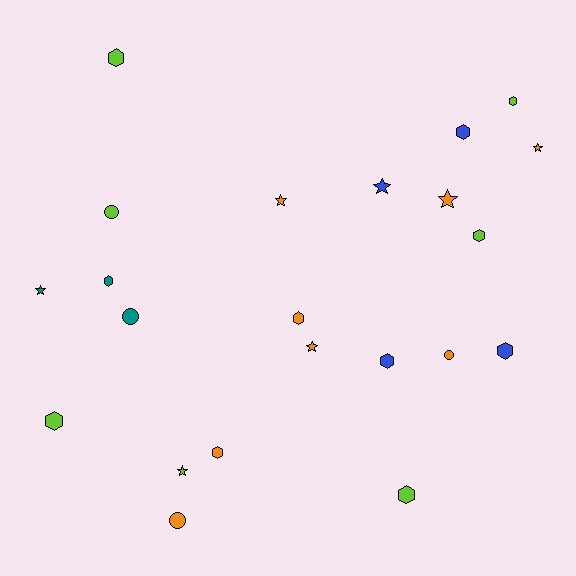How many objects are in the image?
There are 22 objects.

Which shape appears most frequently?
Hexagon, with 11 objects.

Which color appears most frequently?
Orange, with 8 objects.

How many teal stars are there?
There is 1 teal star.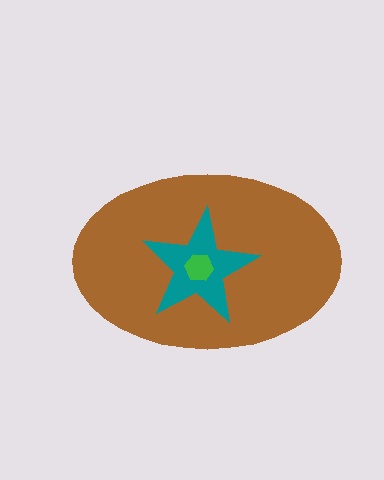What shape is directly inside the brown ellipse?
The teal star.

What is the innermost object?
The green hexagon.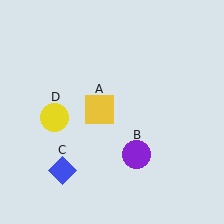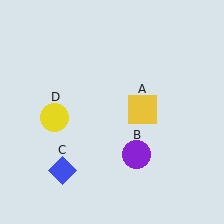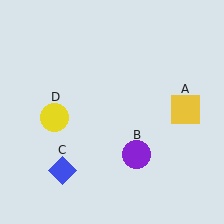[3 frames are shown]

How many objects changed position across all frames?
1 object changed position: yellow square (object A).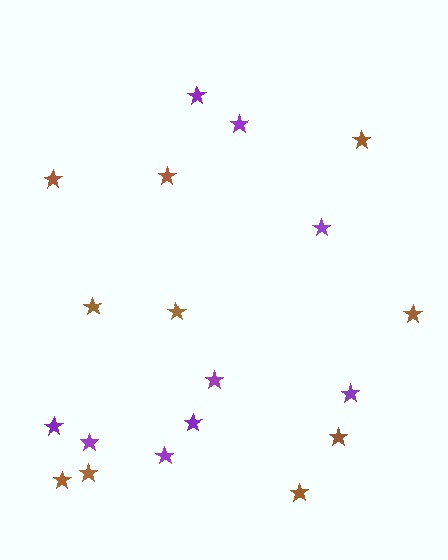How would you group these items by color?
There are 2 groups: one group of purple stars (9) and one group of brown stars (10).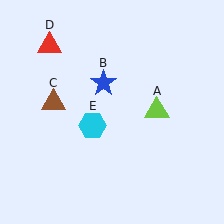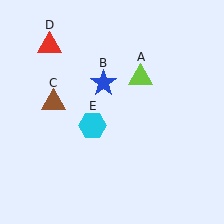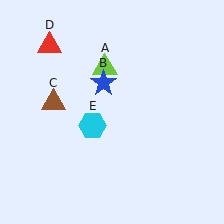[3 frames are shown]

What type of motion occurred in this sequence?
The lime triangle (object A) rotated counterclockwise around the center of the scene.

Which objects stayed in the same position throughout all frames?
Blue star (object B) and brown triangle (object C) and red triangle (object D) and cyan hexagon (object E) remained stationary.